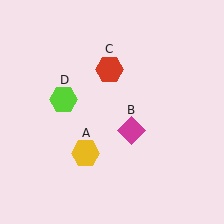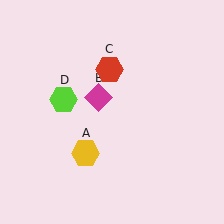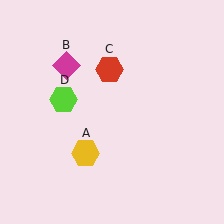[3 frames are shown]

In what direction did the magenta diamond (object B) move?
The magenta diamond (object B) moved up and to the left.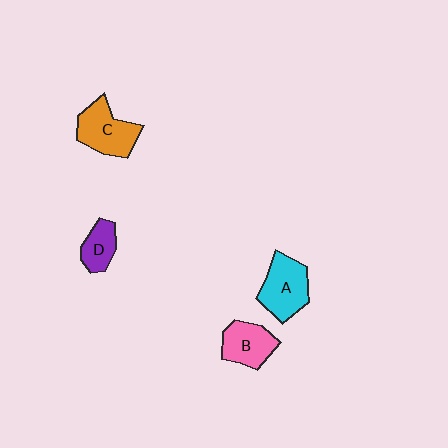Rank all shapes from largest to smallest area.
From largest to smallest: A (cyan), C (orange), B (pink), D (purple).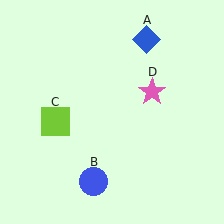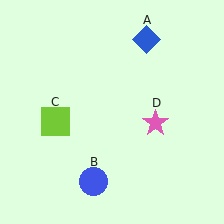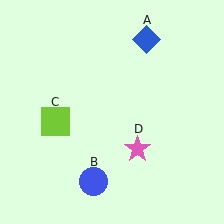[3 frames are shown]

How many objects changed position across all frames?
1 object changed position: pink star (object D).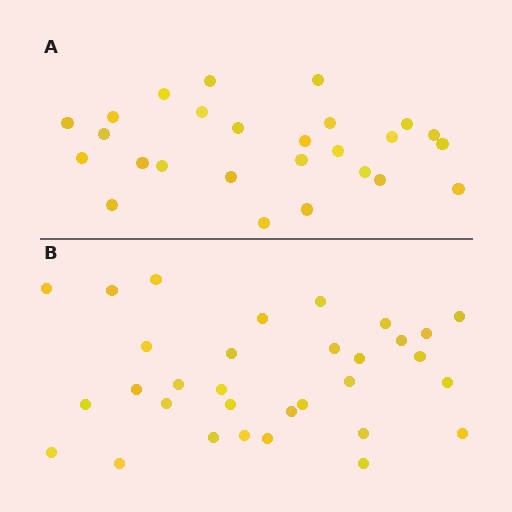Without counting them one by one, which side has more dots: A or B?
Region B (the bottom region) has more dots.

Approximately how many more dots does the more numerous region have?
Region B has about 6 more dots than region A.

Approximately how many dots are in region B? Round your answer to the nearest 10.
About 30 dots. (The exact count is 32, which rounds to 30.)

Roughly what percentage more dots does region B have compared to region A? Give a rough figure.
About 25% more.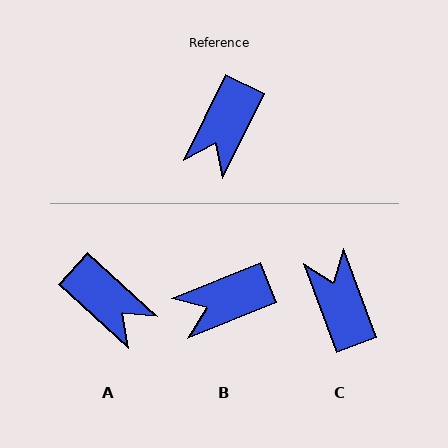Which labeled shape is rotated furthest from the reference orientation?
C, about 134 degrees away.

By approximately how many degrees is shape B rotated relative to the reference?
Approximately 42 degrees clockwise.